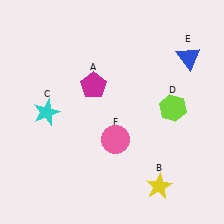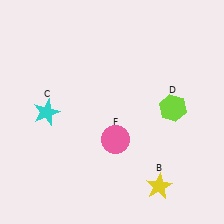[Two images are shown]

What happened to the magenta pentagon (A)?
The magenta pentagon (A) was removed in Image 2. It was in the top-left area of Image 1.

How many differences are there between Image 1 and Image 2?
There are 2 differences between the two images.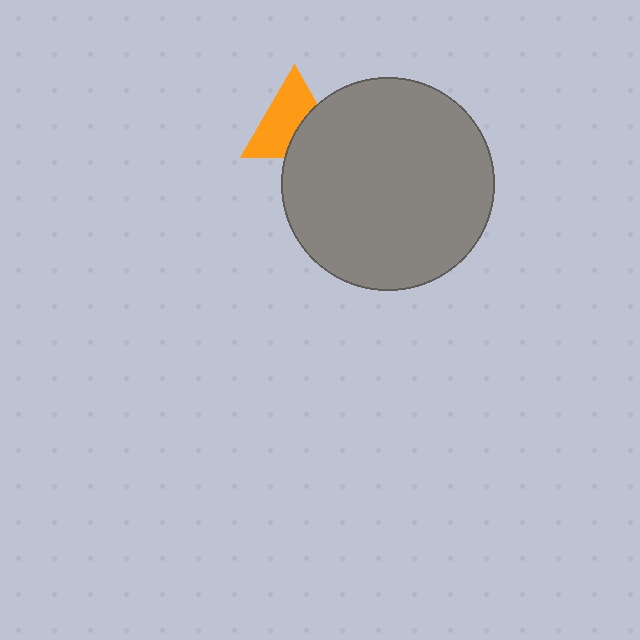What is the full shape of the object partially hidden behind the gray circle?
The partially hidden object is an orange triangle.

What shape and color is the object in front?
The object in front is a gray circle.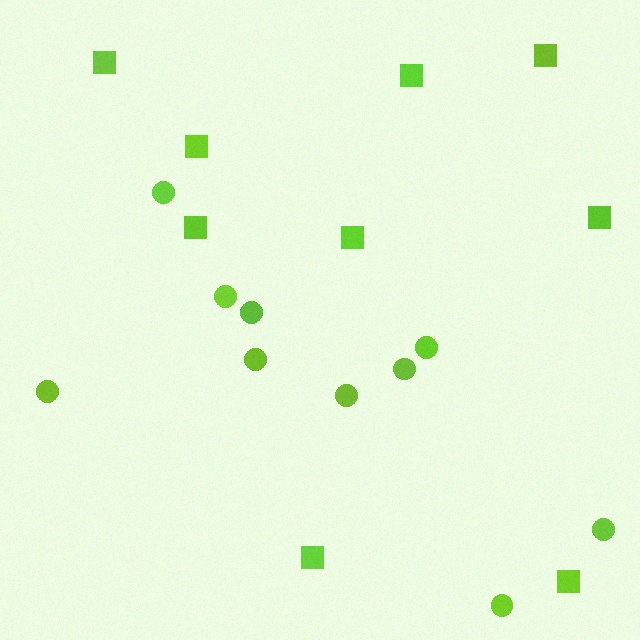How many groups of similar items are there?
There are 2 groups: one group of circles (10) and one group of squares (9).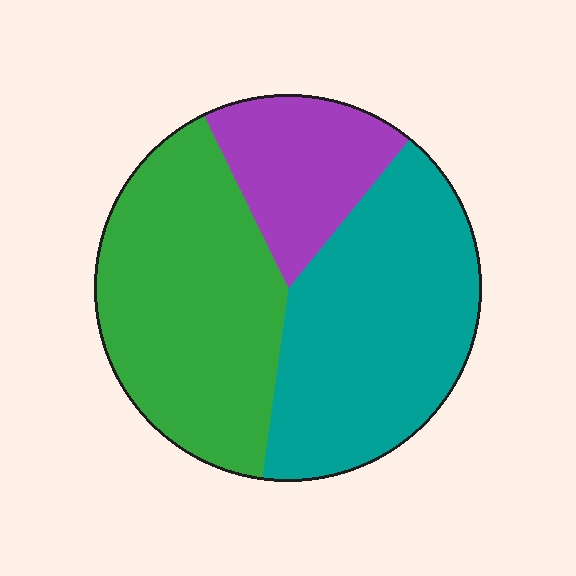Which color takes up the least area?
Purple, at roughly 20%.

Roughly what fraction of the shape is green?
Green takes up about two fifths (2/5) of the shape.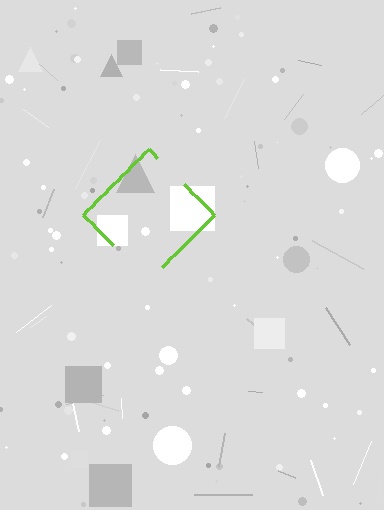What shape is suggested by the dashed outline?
The dashed outline suggests a diamond.